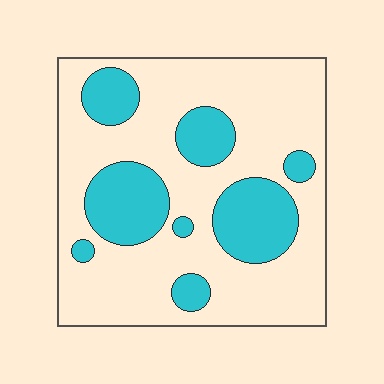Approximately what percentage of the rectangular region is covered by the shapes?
Approximately 30%.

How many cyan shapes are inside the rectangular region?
8.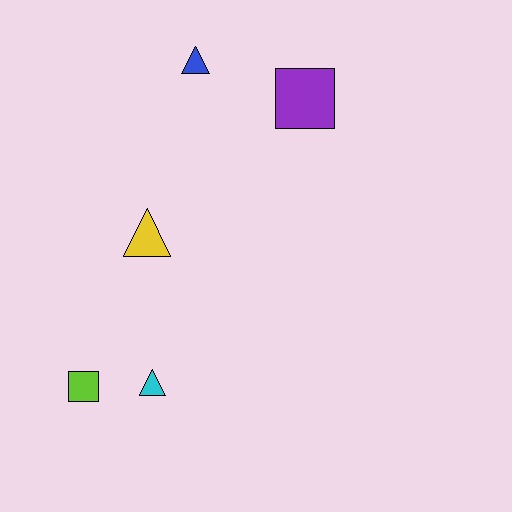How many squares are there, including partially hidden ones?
There are 2 squares.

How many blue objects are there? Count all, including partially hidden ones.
There is 1 blue object.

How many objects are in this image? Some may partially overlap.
There are 5 objects.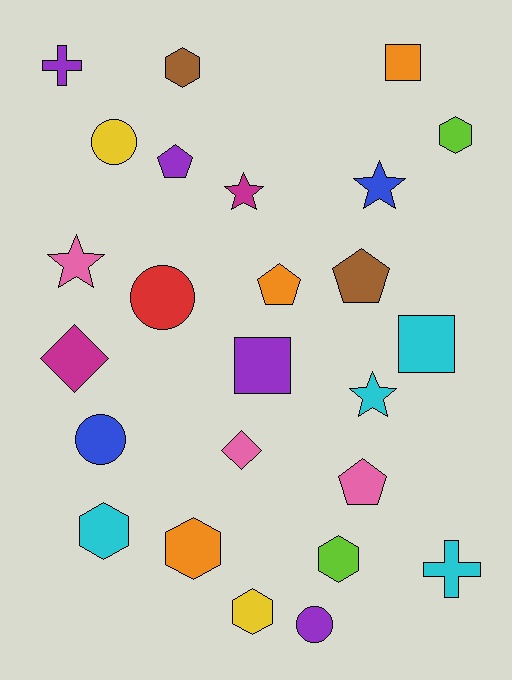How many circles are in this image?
There are 4 circles.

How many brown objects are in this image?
There are 2 brown objects.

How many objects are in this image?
There are 25 objects.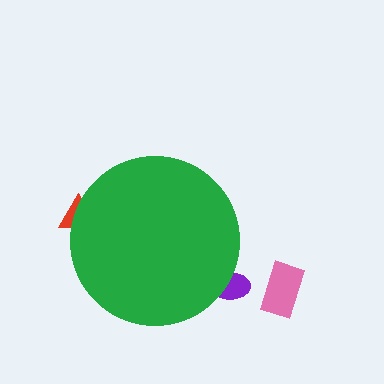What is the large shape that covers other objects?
A green circle.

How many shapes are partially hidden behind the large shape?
2 shapes are partially hidden.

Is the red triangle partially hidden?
Yes, the red triangle is partially hidden behind the green circle.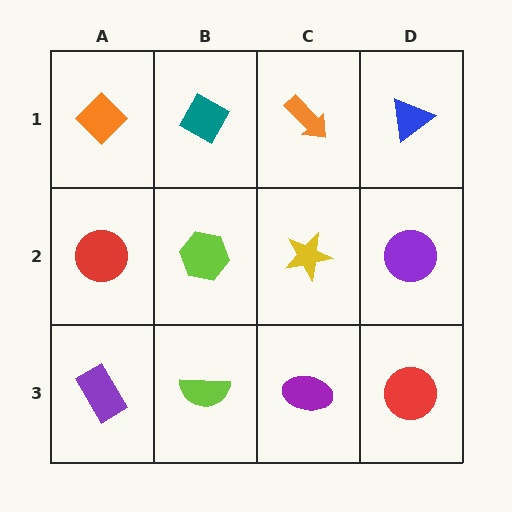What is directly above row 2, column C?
An orange arrow.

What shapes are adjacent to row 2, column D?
A blue triangle (row 1, column D), a red circle (row 3, column D), a yellow star (row 2, column C).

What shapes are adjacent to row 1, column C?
A yellow star (row 2, column C), a teal diamond (row 1, column B), a blue triangle (row 1, column D).